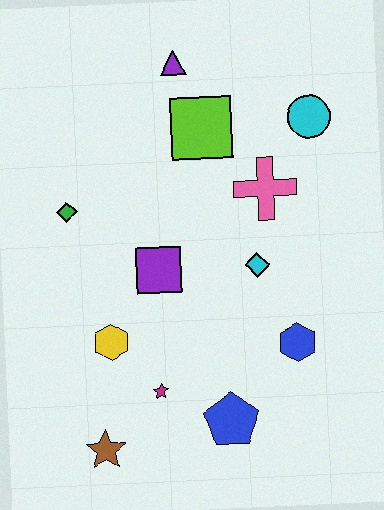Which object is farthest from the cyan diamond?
The brown star is farthest from the cyan diamond.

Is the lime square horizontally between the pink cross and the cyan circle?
No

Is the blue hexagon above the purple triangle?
No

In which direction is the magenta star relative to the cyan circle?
The magenta star is below the cyan circle.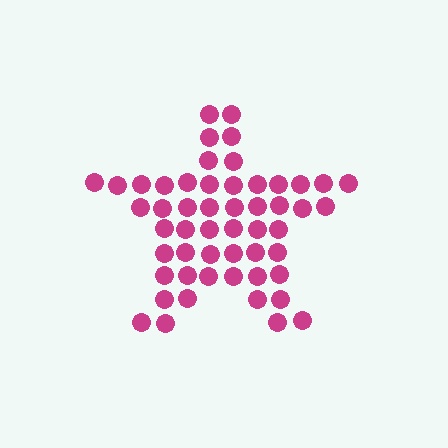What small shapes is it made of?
It is made of small circles.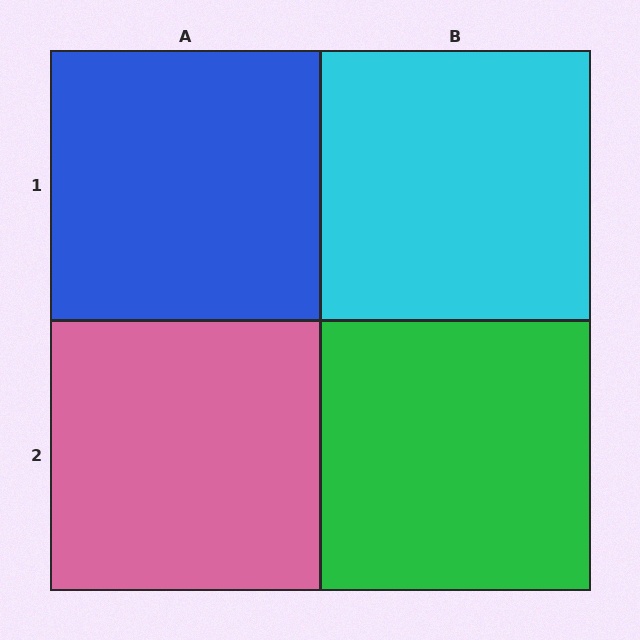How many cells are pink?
1 cell is pink.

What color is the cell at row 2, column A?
Pink.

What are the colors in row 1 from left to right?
Blue, cyan.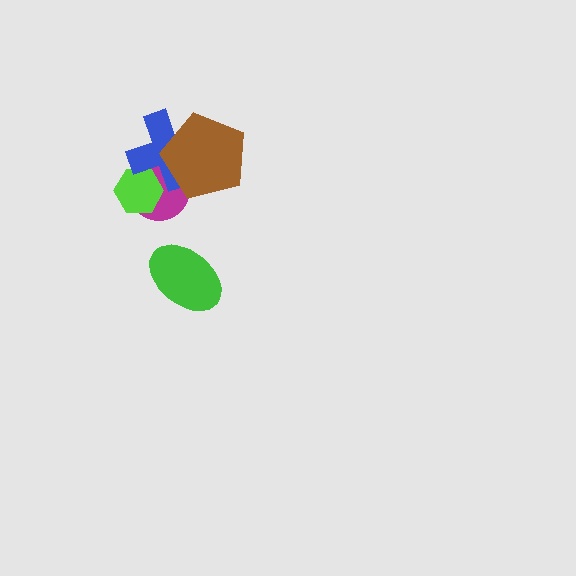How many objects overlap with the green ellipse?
0 objects overlap with the green ellipse.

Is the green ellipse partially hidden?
No, no other shape covers it.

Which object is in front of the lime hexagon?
The blue cross is in front of the lime hexagon.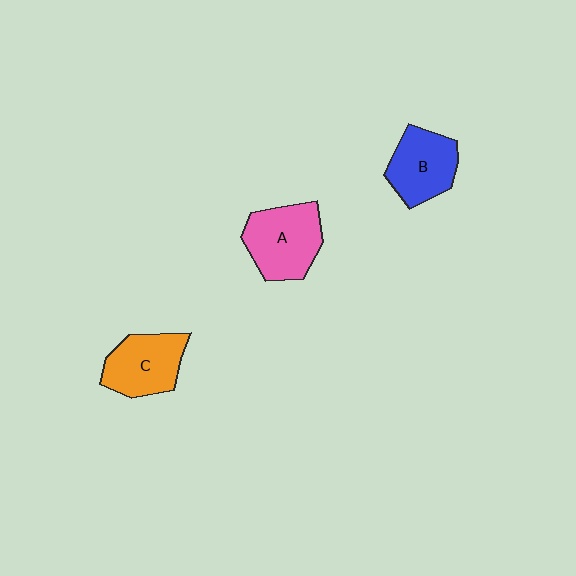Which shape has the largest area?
Shape A (pink).